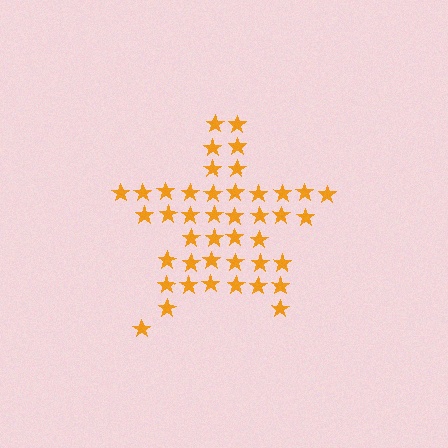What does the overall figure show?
The overall figure shows a star.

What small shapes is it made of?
It is made of small stars.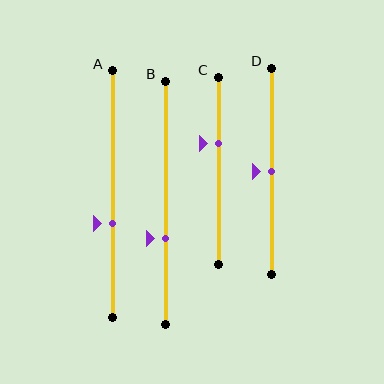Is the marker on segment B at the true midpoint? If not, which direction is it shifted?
No, the marker on segment B is shifted downward by about 15% of the segment length.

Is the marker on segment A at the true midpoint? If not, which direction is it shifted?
No, the marker on segment A is shifted downward by about 12% of the segment length.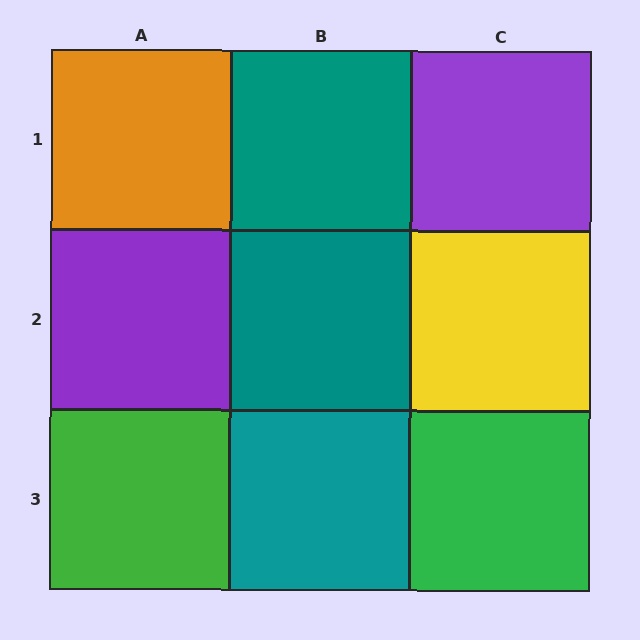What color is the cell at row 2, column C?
Yellow.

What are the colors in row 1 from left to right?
Orange, teal, purple.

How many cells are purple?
2 cells are purple.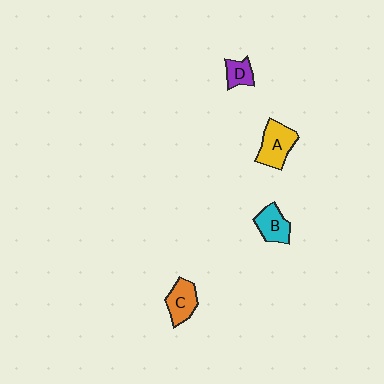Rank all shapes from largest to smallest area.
From largest to smallest: A (yellow), C (orange), B (cyan), D (purple).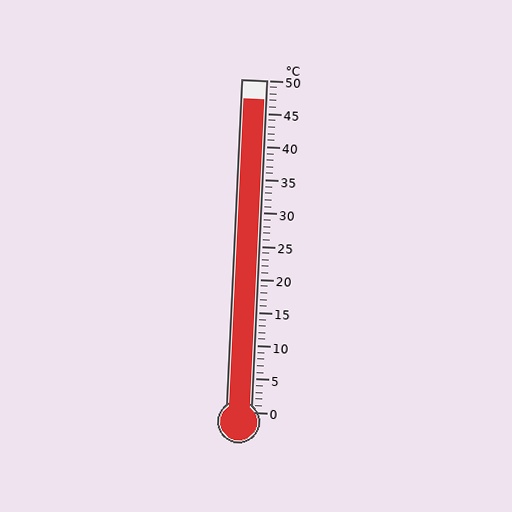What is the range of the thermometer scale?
The thermometer scale ranges from 0°C to 50°C.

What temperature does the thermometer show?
The thermometer shows approximately 47°C.